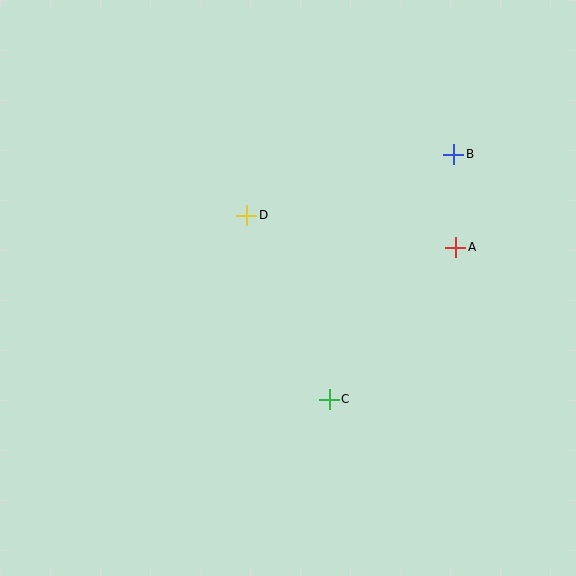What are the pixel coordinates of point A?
Point A is at (456, 247).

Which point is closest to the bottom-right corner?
Point C is closest to the bottom-right corner.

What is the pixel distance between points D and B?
The distance between D and B is 216 pixels.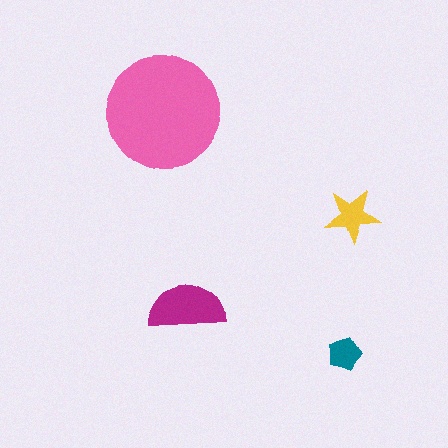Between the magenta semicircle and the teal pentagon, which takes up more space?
The magenta semicircle.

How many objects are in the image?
There are 4 objects in the image.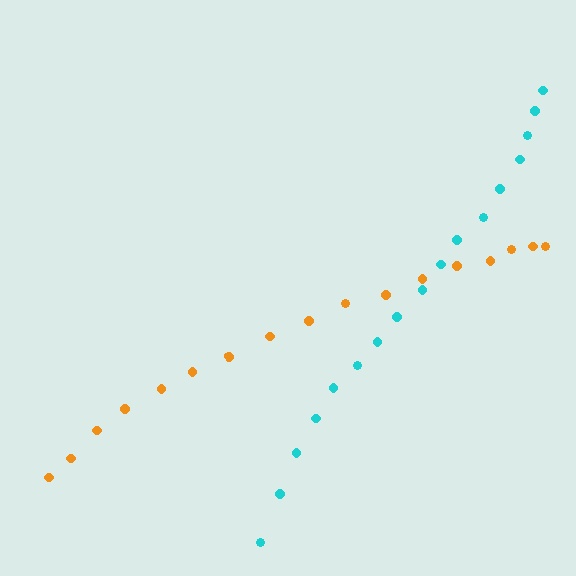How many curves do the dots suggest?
There are 2 distinct paths.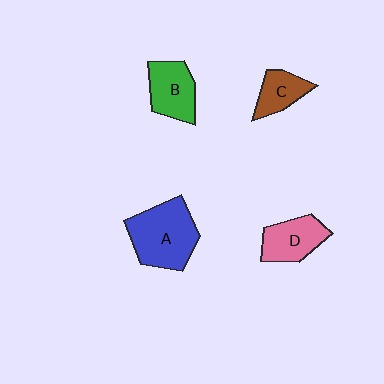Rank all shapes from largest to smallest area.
From largest to smallest: A (blue), B (green), D (pink), C (brown).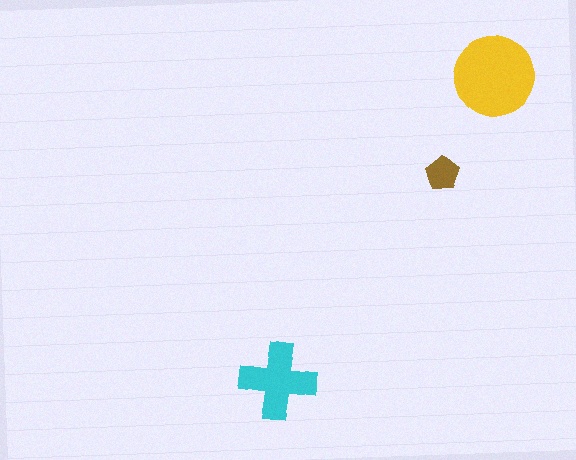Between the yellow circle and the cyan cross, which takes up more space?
The yellow circle.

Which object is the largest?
The yellow circle.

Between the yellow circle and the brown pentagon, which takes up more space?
The yellow circle.